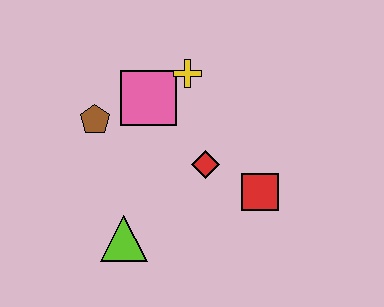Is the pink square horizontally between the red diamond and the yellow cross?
No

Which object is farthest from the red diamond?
The brown pentagon is farthest from the red diamond.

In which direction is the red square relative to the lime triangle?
The red square is to the right of the lime triangle.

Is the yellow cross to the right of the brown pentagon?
Yes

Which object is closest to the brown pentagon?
The pink square is closest to the brown pentagon.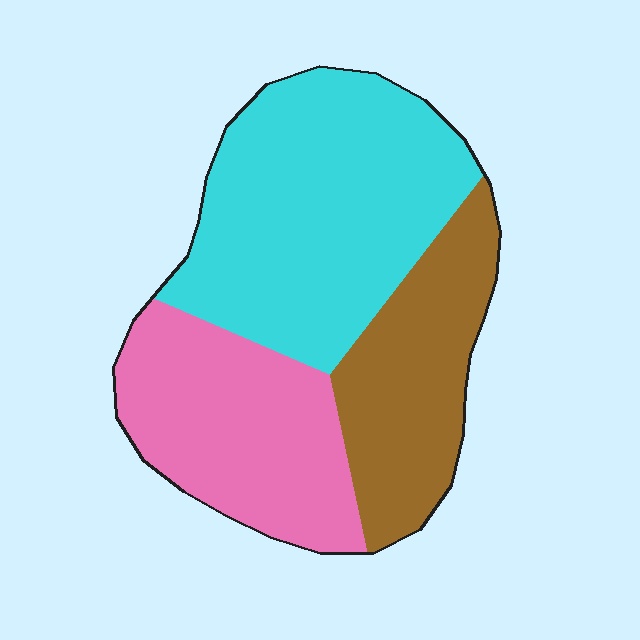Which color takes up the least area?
Brown, at roughly 25%.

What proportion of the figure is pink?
Pink covers 30% of the figure.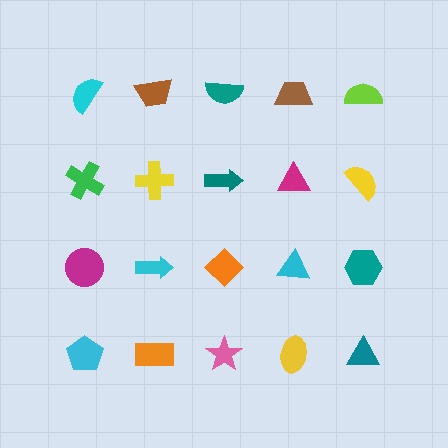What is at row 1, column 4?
A brown trapezoid.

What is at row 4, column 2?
An orange rectangle.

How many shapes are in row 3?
5 shapes.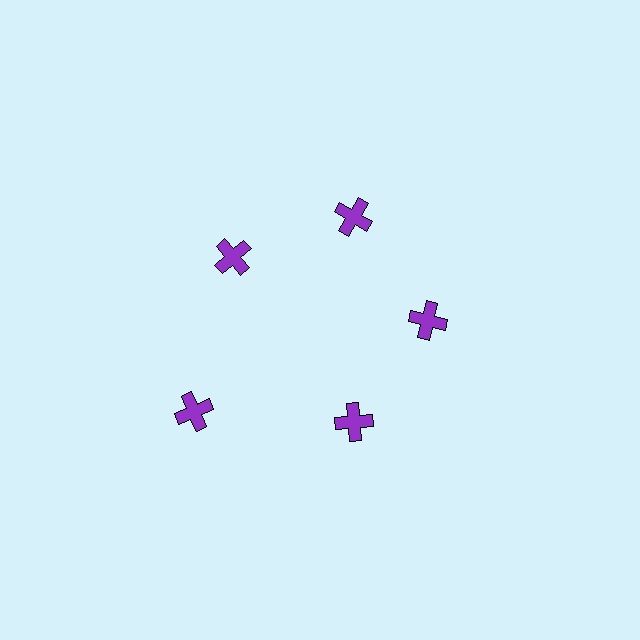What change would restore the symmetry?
The symmetry would be restored by moving it inward, back onto the ring so that all 5 crosses sit at equal angles and equal distance from the center.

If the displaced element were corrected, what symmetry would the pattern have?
It would have 5-fold rotational symmetry — the pattern would map onto itself every 72 degrees.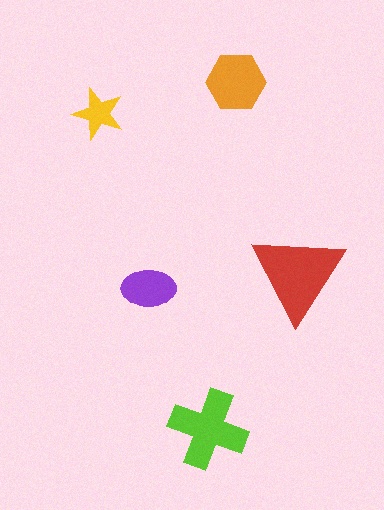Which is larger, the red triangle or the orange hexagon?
The red triangle.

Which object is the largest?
The red triangle.